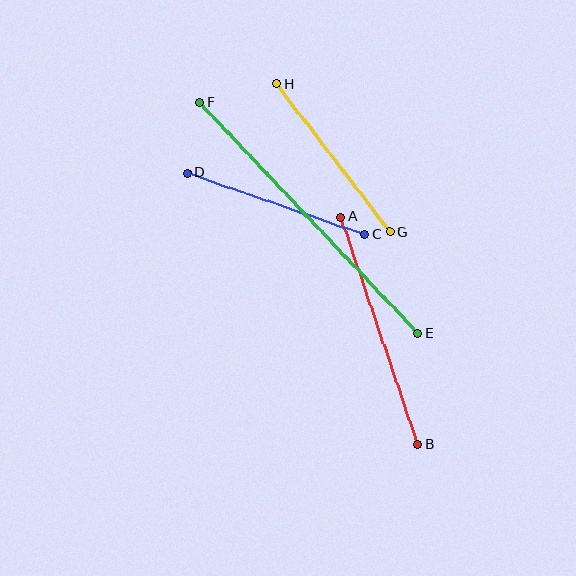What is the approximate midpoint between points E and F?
The midpoint is at approximately (309, 218) pixels.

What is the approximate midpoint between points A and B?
The midpoint is at approximately (379, 331) pixels.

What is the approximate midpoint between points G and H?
The midpoint is at approximately (333, 158) pixels.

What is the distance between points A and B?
The distance is approximately 240 pixels.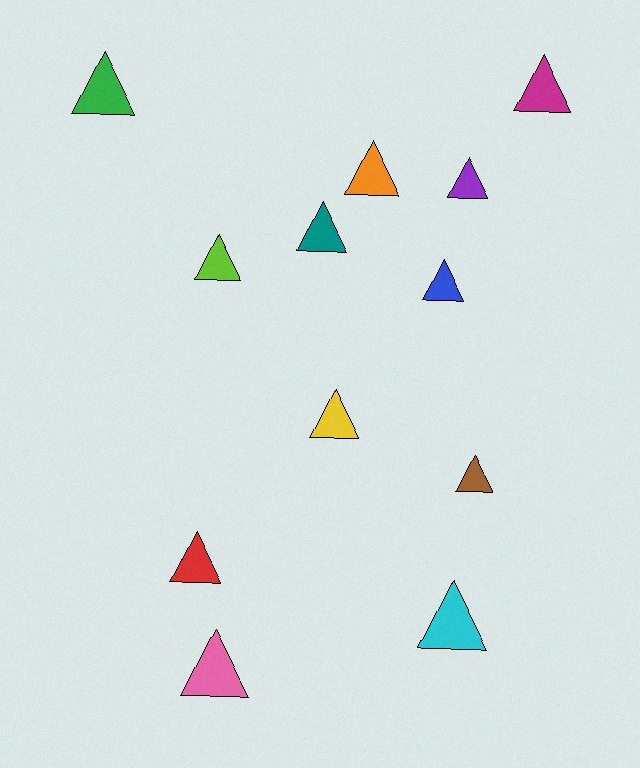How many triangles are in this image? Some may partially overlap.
There are 12 triangles.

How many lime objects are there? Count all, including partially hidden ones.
There is 1 lime object.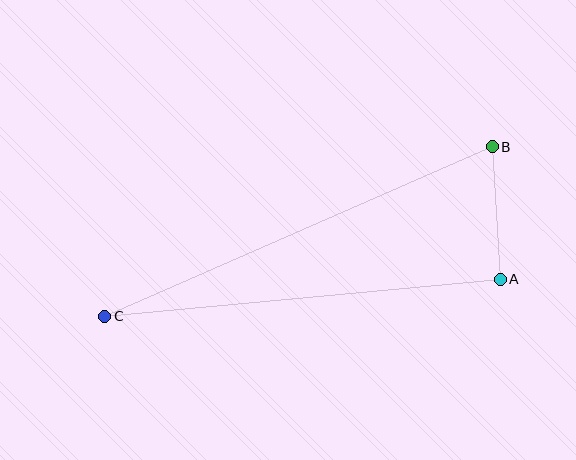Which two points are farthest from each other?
Points B and C are farthest from each other.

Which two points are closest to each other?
Points A and B are closest to each other.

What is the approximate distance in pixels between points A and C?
The distance between A and C is approximately 397 pixels.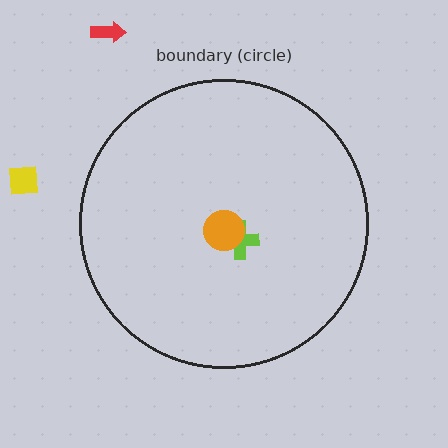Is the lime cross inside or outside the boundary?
Inside.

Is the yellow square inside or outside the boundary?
Outside.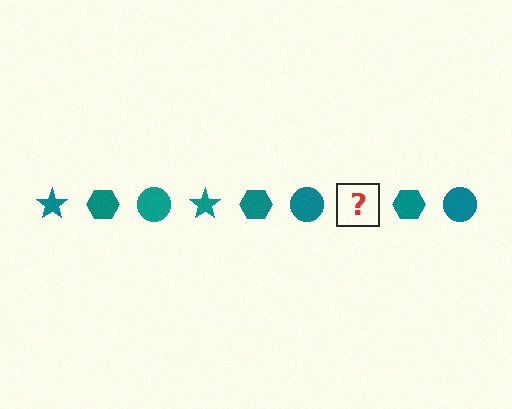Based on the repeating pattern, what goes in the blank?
The blank should be a teal star.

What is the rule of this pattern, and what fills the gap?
The rule is that the pattern cycles through star, hexagon, circle shapes in teal. The gap should be filled with a teal star.